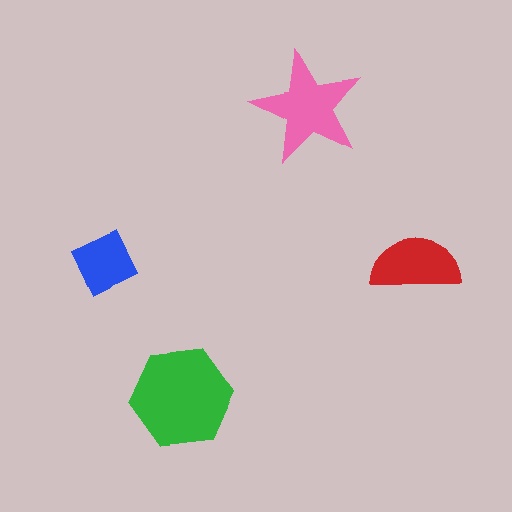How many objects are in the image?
There are 4 objects in the image.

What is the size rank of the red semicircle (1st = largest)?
3rd.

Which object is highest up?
The pink star is topmost.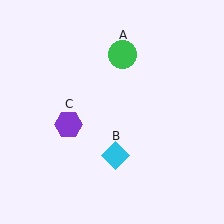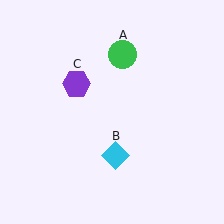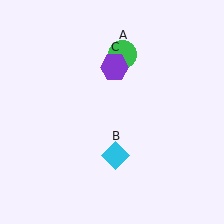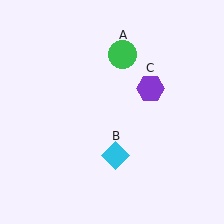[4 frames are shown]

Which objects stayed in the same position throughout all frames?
Green circle (object A) and cyan diamond (object B) remained stationary.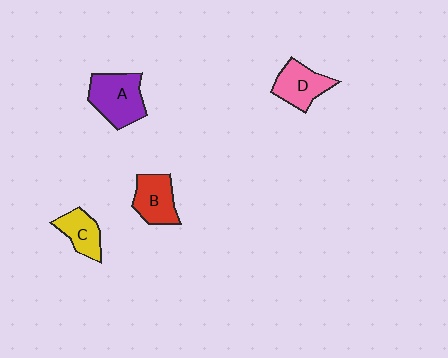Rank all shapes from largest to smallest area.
From largest to smallest: A (purple), D (pink), B (red), C (yellow).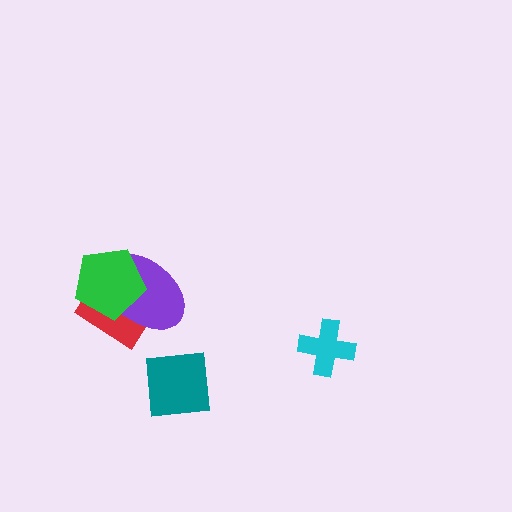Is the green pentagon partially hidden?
No, no other shape covers it.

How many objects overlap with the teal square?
0 objects overlap with the teal square.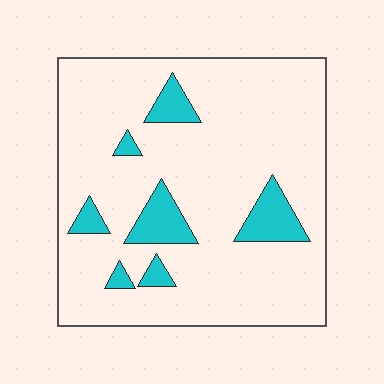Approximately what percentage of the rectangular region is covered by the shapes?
Approximately 15%.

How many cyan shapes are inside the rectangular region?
7.